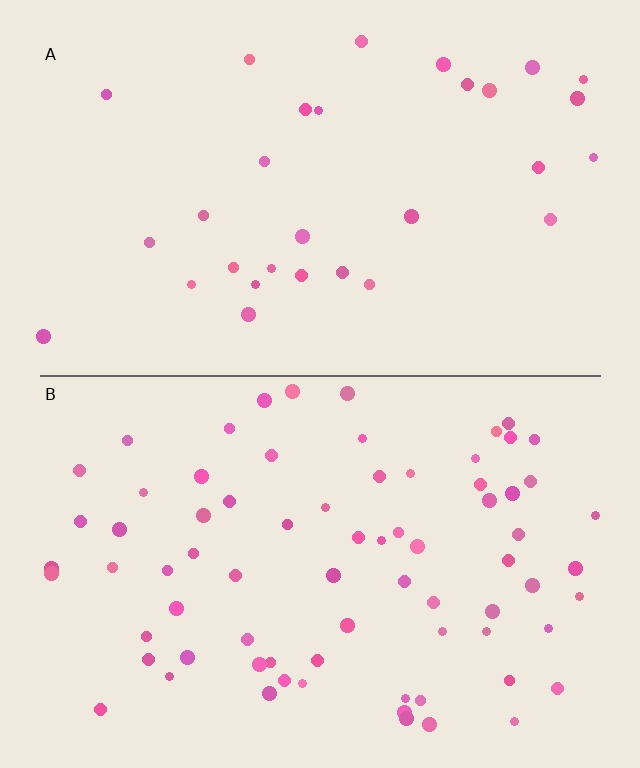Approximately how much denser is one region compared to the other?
Approximately 2.4× — region B over region A.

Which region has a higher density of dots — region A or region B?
B (the bottom).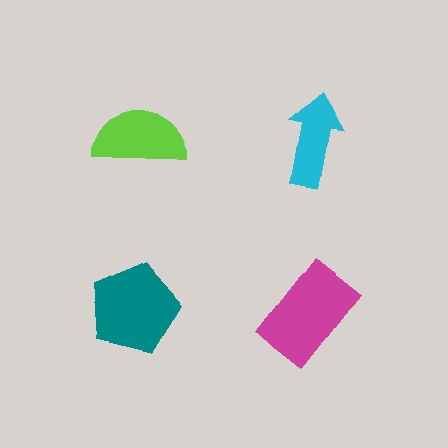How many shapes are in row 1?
2 shapes.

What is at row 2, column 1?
A teal pentagon.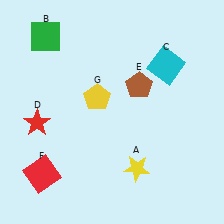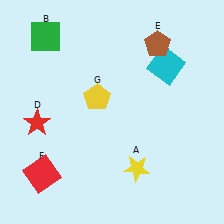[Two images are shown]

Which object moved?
The brown pentagon (E) moved up.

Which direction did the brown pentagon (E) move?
The brown pentagon (E) moved up.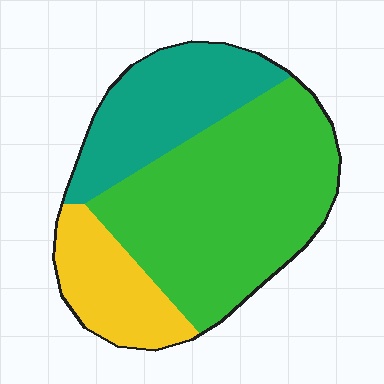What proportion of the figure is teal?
Teal takes up about one quarter (1/4) of the figure.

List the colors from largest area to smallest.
From largest to smallest: green, teal, yellow.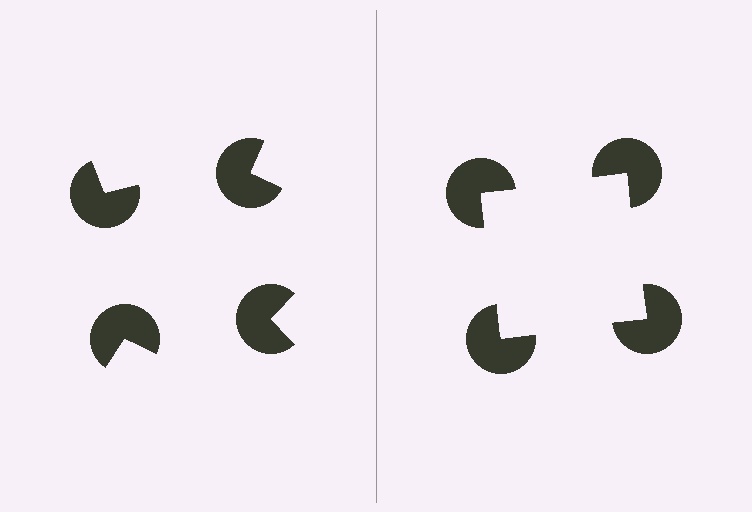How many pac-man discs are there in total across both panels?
8 — 4 on each side.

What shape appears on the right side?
An illusory square.